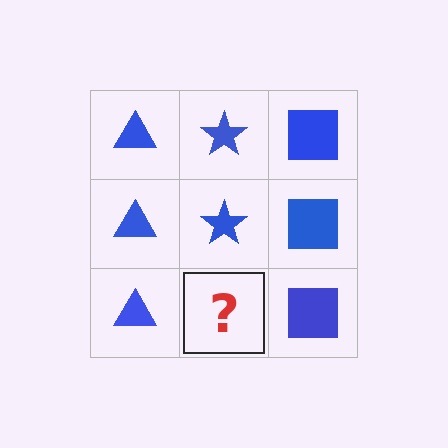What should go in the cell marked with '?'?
The missing cell should contain a blue star.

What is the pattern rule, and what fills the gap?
The rule is that each column has a consistent shape. The gap should be filled with a blue star.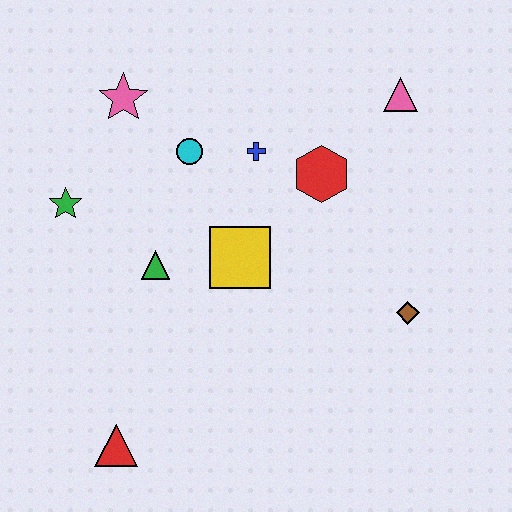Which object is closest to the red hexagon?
The blue cross is closest to the red hexagon.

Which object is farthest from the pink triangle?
The red triangle is farthest from the pink triangle.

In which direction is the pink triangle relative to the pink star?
The pink triangle is to the right of the pink star.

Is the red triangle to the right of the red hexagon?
No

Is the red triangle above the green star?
No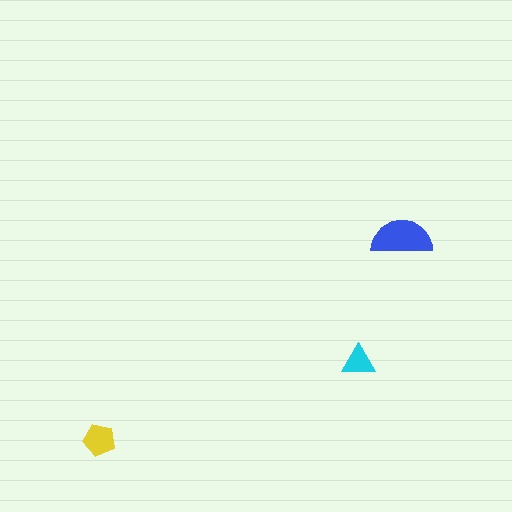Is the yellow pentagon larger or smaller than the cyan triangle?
Larger.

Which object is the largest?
The blue semicircle.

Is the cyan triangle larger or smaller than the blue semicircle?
Smaller.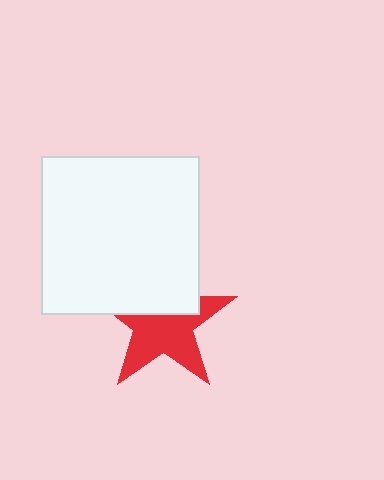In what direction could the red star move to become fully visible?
The red star could move down. That would shift it out from behind the white square entirely.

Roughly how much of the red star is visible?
About half of it is visible (roughly 59%).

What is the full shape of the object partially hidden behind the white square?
The partially hidden object is a red star.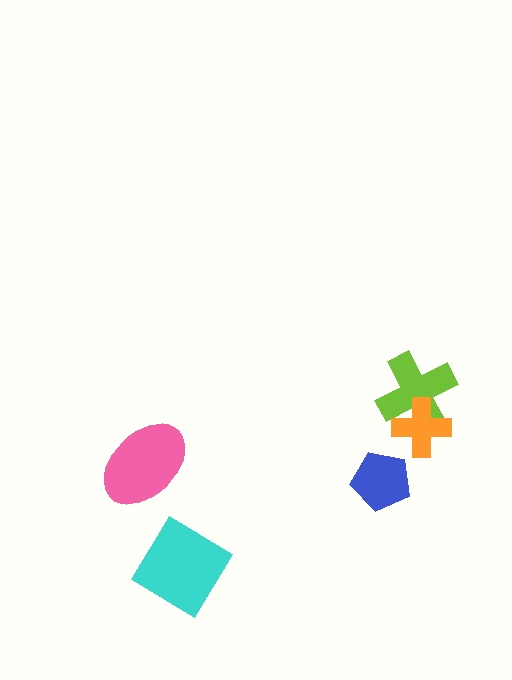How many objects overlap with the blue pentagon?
0 objects overlap with the blue pentagon.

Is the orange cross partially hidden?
No, no other shape covers it.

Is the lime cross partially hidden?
Yes, it is partially covered by another shape.